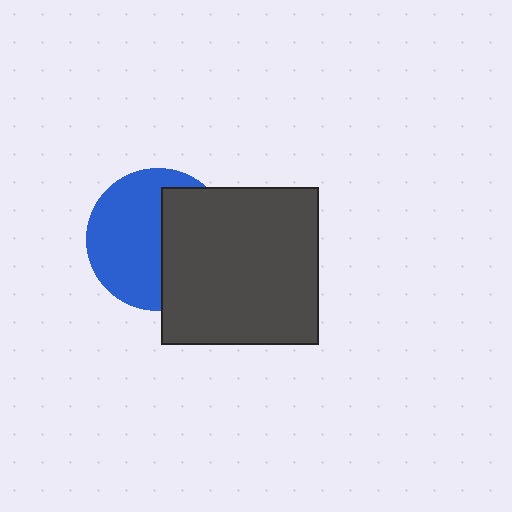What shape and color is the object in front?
The object in front is a dark gray square.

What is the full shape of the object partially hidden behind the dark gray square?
The partially hidden object is a blue circle.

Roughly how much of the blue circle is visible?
About half of it is visible (roughly 57%).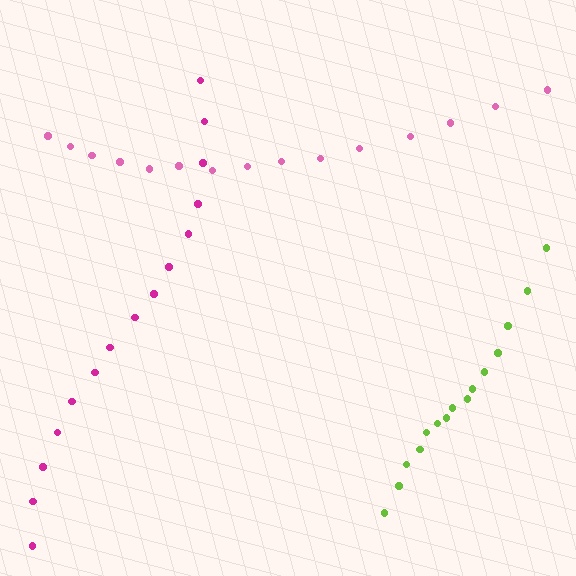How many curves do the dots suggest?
There are 3 distinct paths.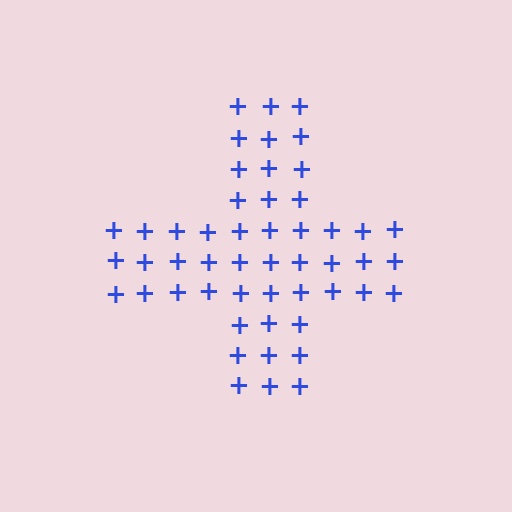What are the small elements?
The small elements are plus signs.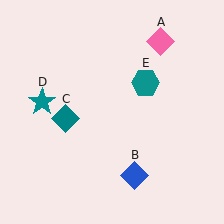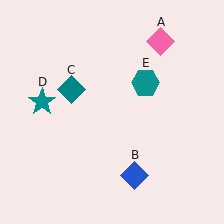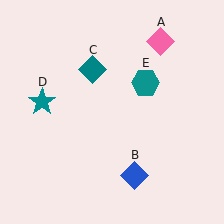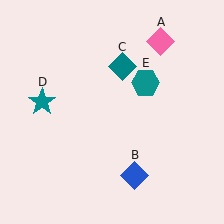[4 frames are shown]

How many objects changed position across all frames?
1 object changed position: teal diamond (object C).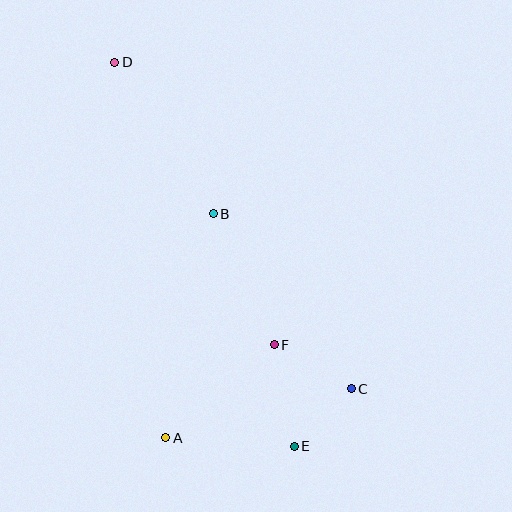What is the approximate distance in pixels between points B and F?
The distance between B and F is approximately 145 pixels.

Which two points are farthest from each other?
Points D and E are farthest from each other.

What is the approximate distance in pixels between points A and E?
The distance between A and E is approximately 129 pixels.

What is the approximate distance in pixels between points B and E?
The distance between B and E is approximately 246 pixels.